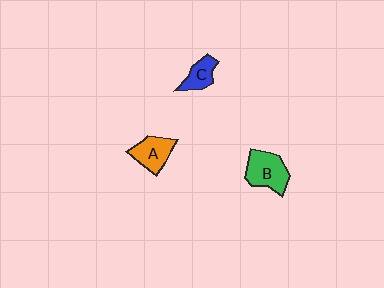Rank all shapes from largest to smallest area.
From largest to smallest: B (green), A (orange), C (blue).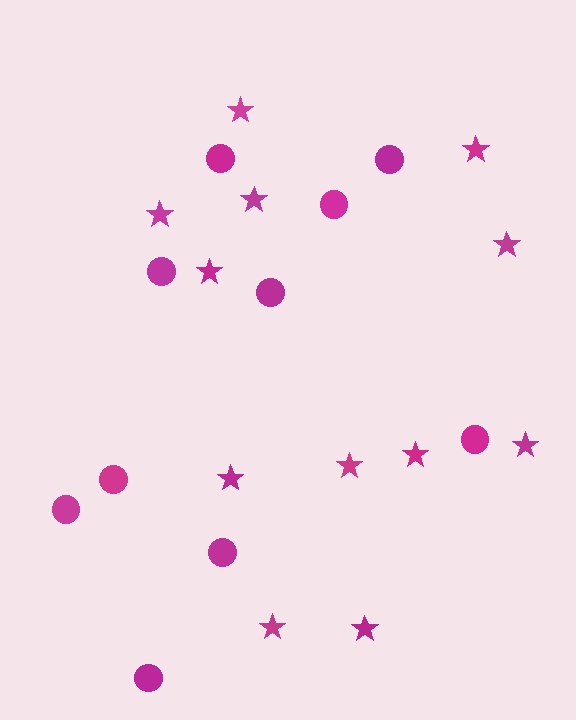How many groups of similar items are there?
There are 2 groups: one group of stars (12) and one group of circles (10).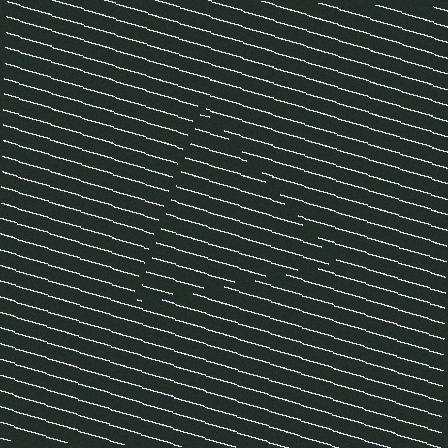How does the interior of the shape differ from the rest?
The interior of the shape contains the same grating, shifted by half a period — the contour is defined by the phase discontinuity where line-ends from the inner and outer gratings abut.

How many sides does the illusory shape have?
3 sides — the line-ends trace a triangle.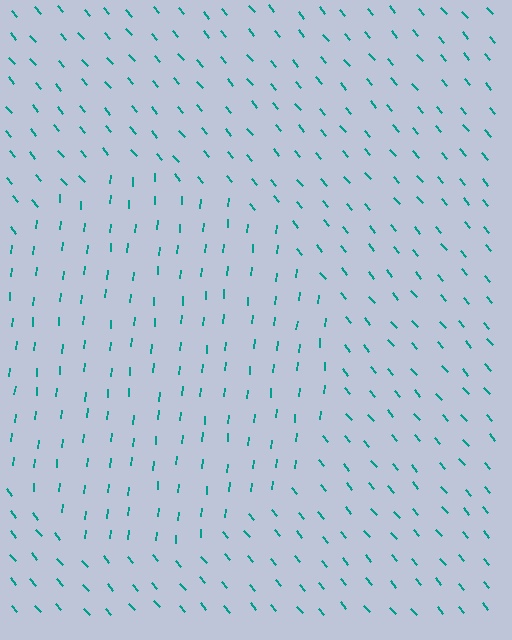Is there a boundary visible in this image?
Yes, there is a texture boundary formed by a change in line orientation.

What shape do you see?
I see a circle.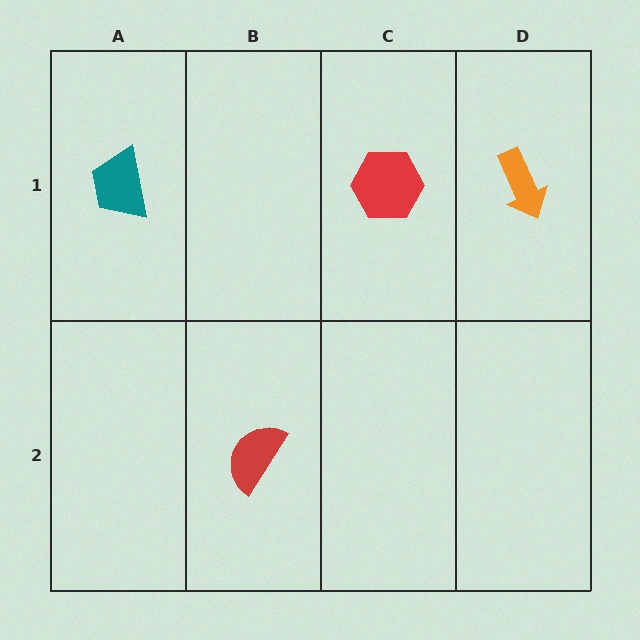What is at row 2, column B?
A red semicircle.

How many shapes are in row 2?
1 shape.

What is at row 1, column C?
A red hexagon.